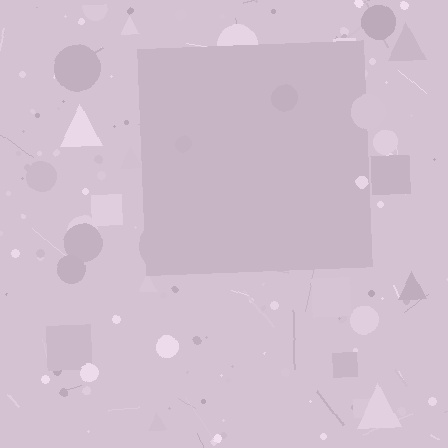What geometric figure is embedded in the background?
A square is embedded in the background.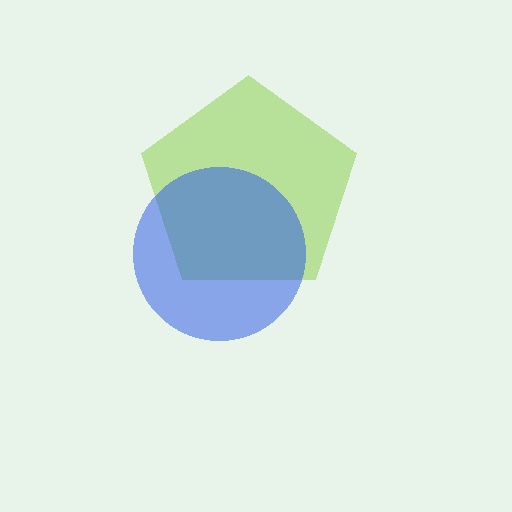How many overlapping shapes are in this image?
There are 2 overlapping shapes in the image.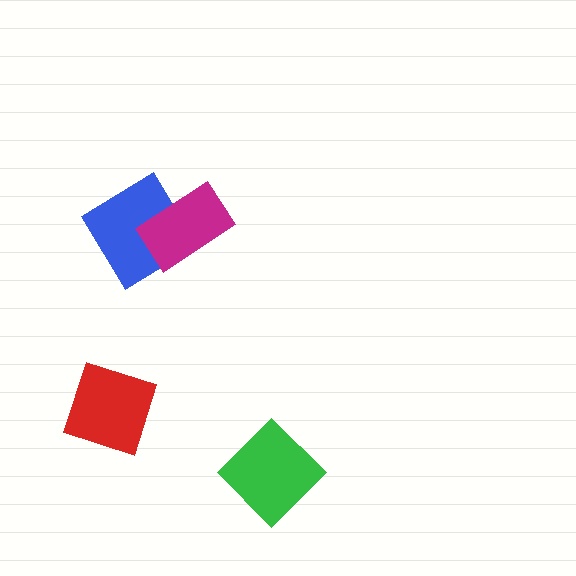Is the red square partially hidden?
No, no other shape covers it.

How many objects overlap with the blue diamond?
1 object overlaps with the blue diamond.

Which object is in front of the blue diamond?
The magenta rectangle is in front of the blue diamond.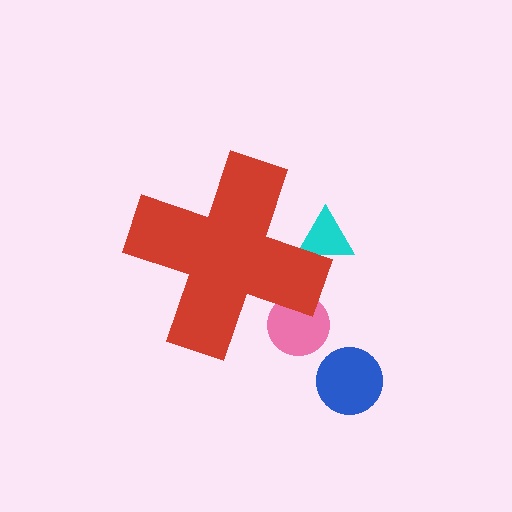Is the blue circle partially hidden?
No, the blue circle is fully visible.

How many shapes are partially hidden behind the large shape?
2 shapes are partially hidden.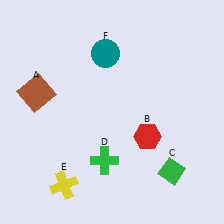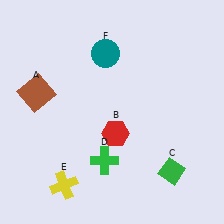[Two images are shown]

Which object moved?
The red hexagon (B) moved left.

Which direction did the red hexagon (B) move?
The red hexagon (B) moved left.